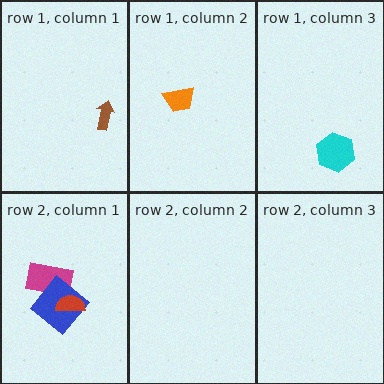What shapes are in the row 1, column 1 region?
The brown arrow.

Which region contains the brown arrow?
The row 1, column 1 region.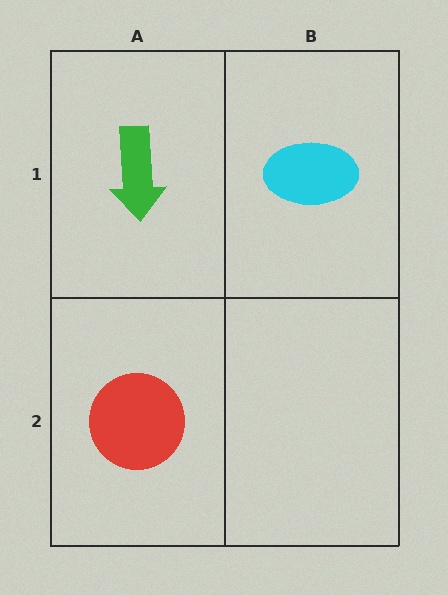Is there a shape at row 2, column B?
No, that cell is empty.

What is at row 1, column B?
A cyan ellipse.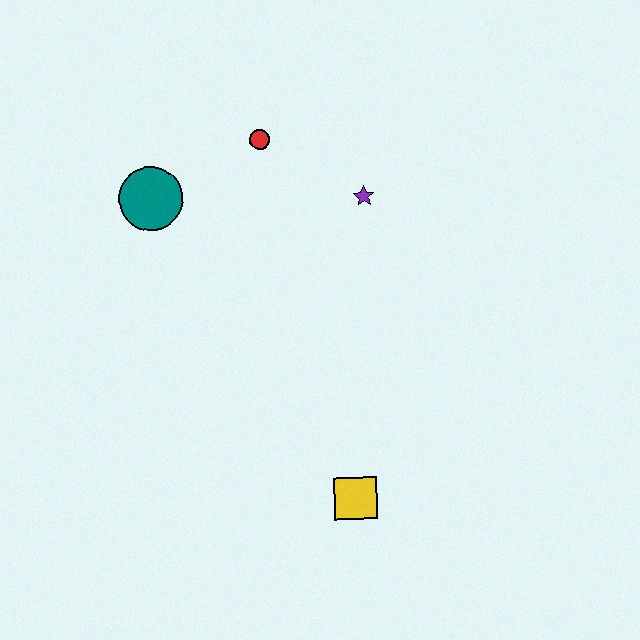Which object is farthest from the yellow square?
The red circle is farthest from the yellow square.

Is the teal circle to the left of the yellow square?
Yes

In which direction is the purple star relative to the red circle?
The purple star is to the right of the red circle.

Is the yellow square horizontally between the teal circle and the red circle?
No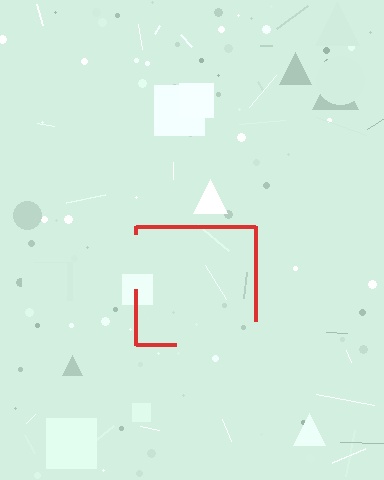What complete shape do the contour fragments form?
The contour fragments form a square.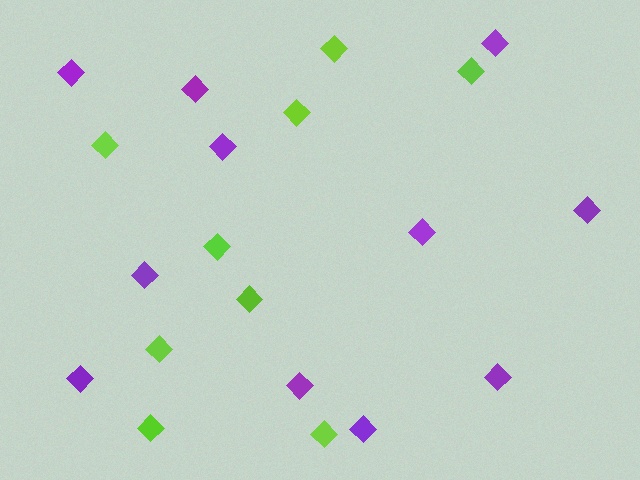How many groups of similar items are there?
There are 2 groups: one group of lime diamonds (9) and one group of purple diamonds (11).